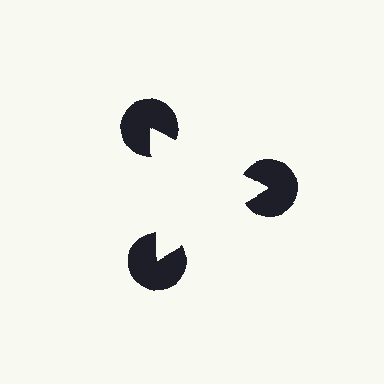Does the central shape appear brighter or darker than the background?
It typically appears slightly brighter than the background, even though no actual brightness change is drawn.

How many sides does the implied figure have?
3 sides.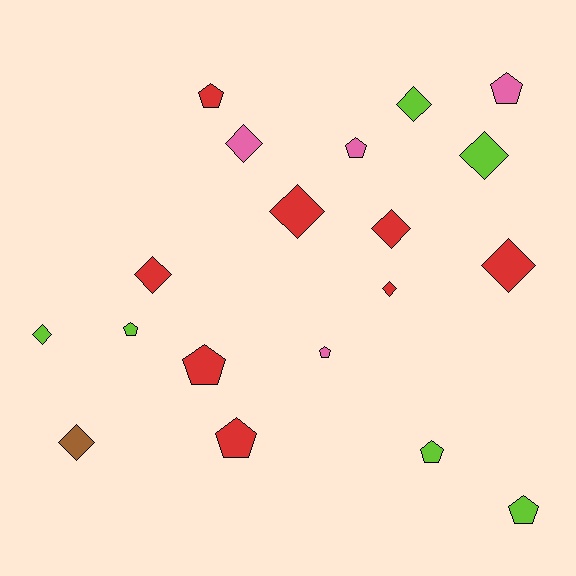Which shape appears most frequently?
Diamond, with 10 objects.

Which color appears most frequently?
Red, with 8 objects.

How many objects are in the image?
There are 19 objects.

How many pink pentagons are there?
There are 3 pink pentagons.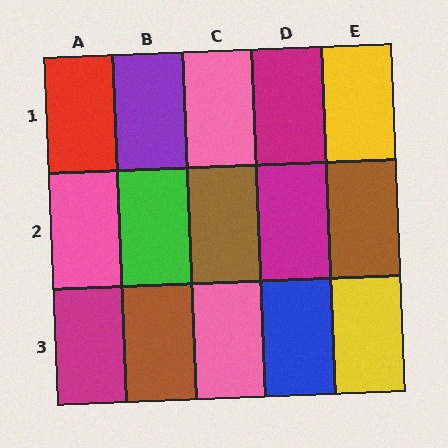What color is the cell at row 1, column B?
Purple.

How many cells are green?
1 cell is green.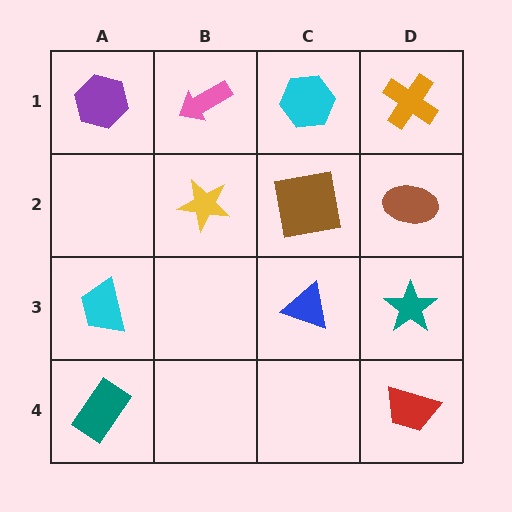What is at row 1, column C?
A cyan hexagon.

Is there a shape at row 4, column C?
No, that cell is empty.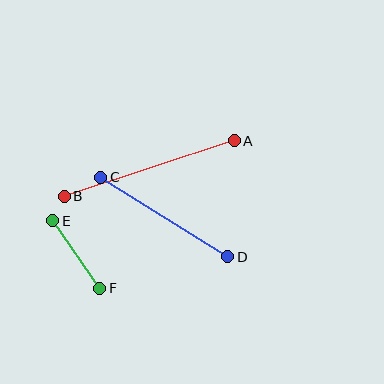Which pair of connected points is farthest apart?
Points A and B are farthest apart.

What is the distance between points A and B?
The distance is approximately 179 pixels.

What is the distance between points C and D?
The distance is approximately 150 pixels.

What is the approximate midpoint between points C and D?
The midpoint is at approximately (164, 217) pixels.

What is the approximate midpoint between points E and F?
The midpoint is at approximately (76, 254) pixels.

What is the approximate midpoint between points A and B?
The midpoint is at approximately (149, 169) pixels.